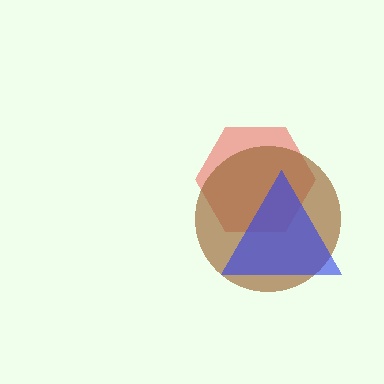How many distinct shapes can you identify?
There are 3 distinct shapes: a red hexagon, a brown circle, a blue triangle.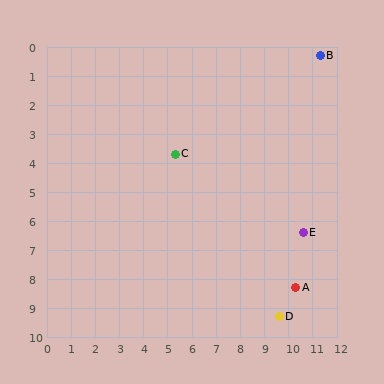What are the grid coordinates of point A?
Point A is at approximately (10.3, 8.3).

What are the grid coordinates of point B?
Point B is at approximately (11.3, 0.3).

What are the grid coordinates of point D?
Point D is at approximately (9.6, 9.3).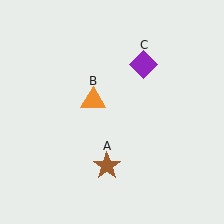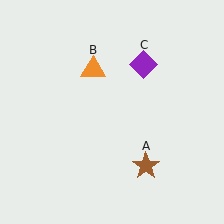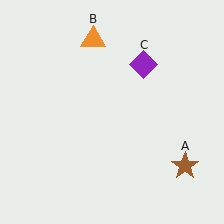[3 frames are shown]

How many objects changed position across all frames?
2 objects changed position: brown star (object A), orange triangle (object B).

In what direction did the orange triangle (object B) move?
The orange triangle (object B) moved up.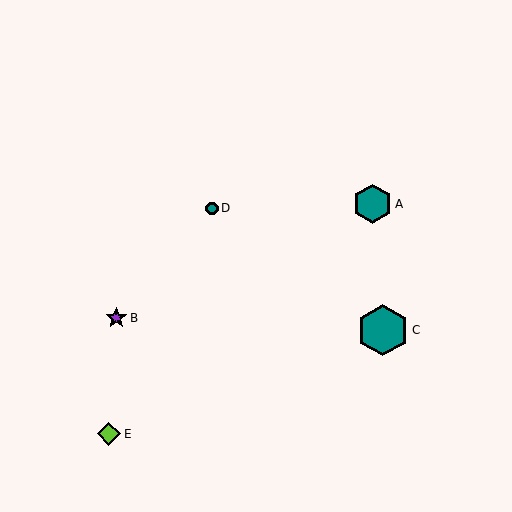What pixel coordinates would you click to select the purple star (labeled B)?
Click at (116, 318) to select the purple star B.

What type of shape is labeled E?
Shape E is a lime diamond.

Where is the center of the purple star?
The center of the purple star is at (116, 318).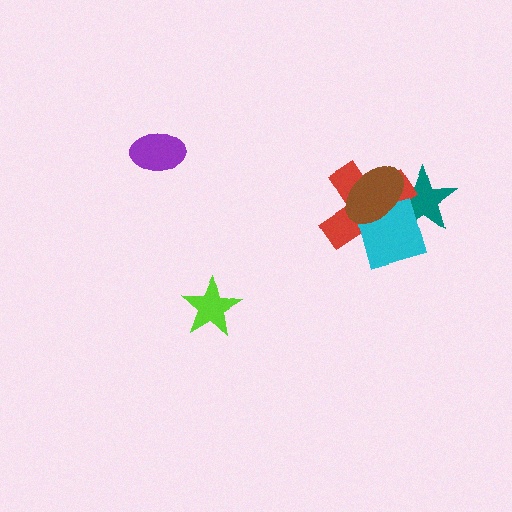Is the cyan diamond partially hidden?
Yes, it is partially covered by another shape.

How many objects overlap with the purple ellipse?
0 objects overlap with the purple ellipse.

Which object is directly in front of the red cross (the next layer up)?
The cyan diamond is directly in front of the red cross.